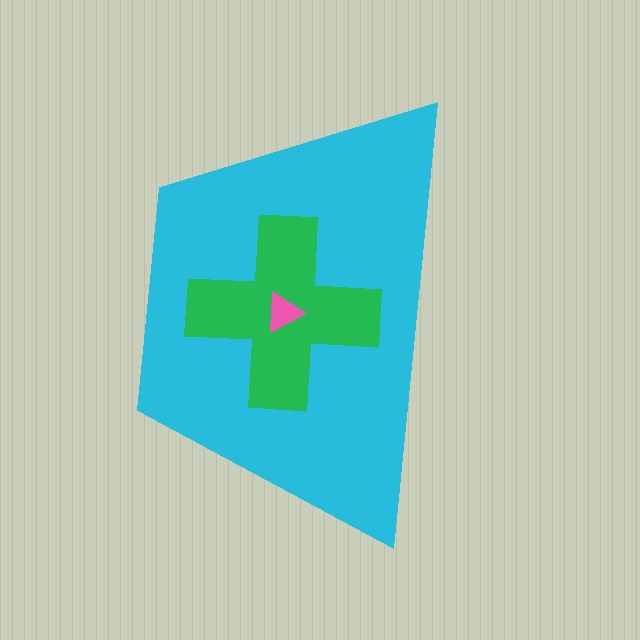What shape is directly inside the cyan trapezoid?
The green cross.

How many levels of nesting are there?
3.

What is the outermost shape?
The cyan trapezoid.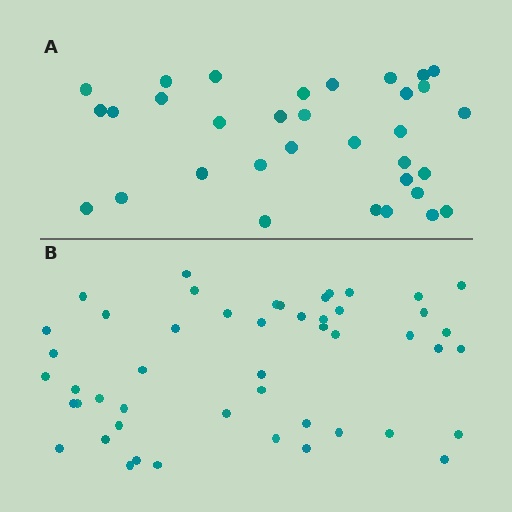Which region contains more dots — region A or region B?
Region B (the bottom region) has more dots.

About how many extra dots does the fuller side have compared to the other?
Region B has approximately 15 more dots than region A.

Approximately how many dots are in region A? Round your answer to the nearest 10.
About 30 dots. (The exact count is 33, which rounds to 30.)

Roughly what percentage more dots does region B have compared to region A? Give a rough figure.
About 50% more.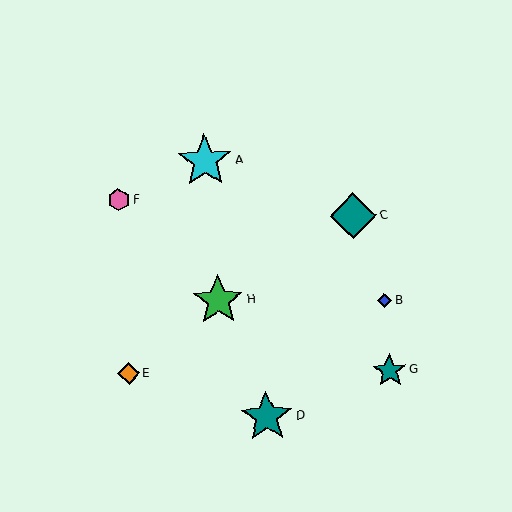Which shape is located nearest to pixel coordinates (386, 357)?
The teal star (labeled G) at (390, 371) is nearest to that location.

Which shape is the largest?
The cyan star (labeled A) is the largest.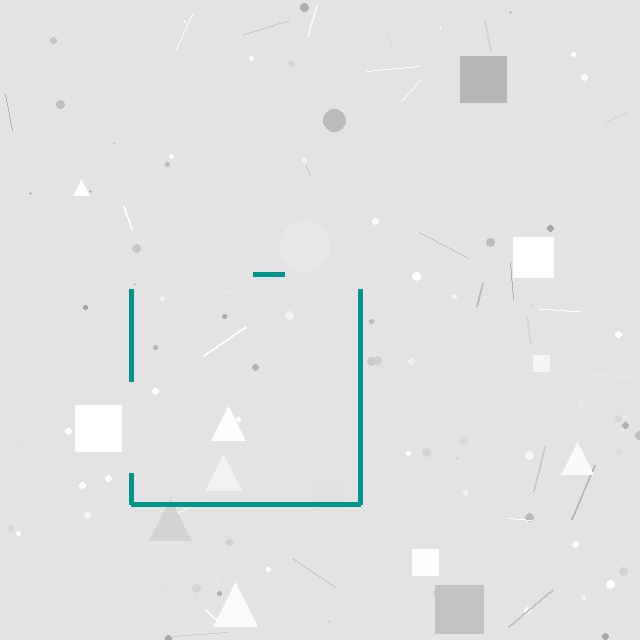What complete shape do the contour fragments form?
The contour fragments form a square.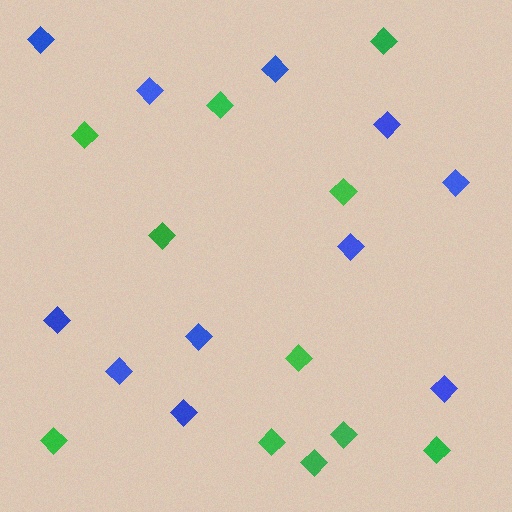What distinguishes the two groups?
There are 2 groups: one group of blue diamonds (11) and one group of green diamonds (11).